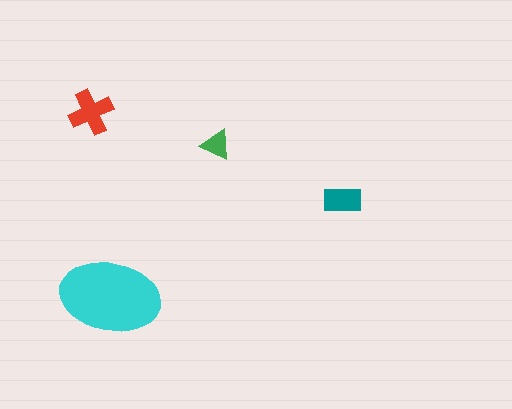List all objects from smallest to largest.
The green triangle, the teal rectangle, the red cross, the cyan ellipse.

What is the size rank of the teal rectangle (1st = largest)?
3rd.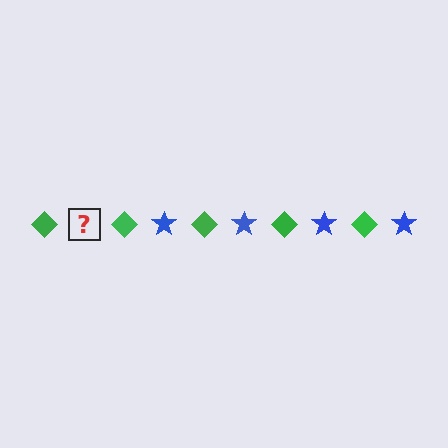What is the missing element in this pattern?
The missing element is a blue star.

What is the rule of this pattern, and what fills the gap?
The rule is that the pattern alternates between green diamond and blue star. The gap should be filled with a blue star.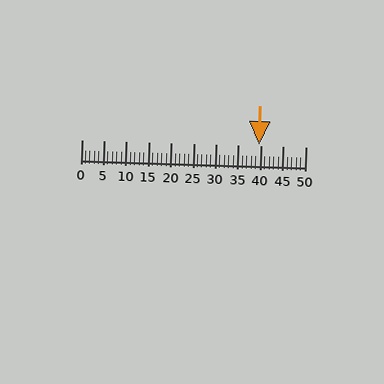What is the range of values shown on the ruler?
The ruler shows values from 0 to 50.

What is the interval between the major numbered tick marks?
The major tick marks are spaced 5 units apart.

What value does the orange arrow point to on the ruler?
The orange arrow points to approximately 40.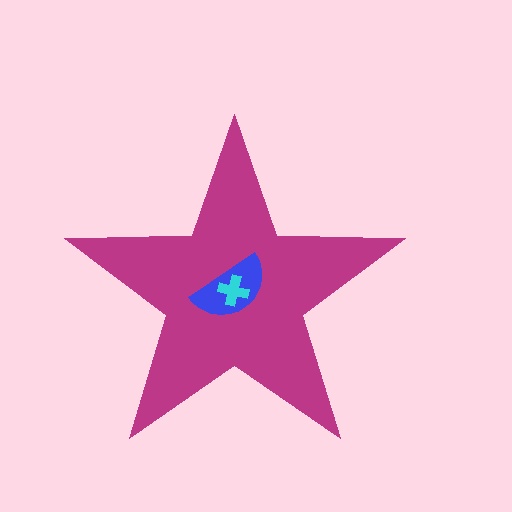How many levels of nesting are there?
3.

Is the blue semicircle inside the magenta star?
Yes.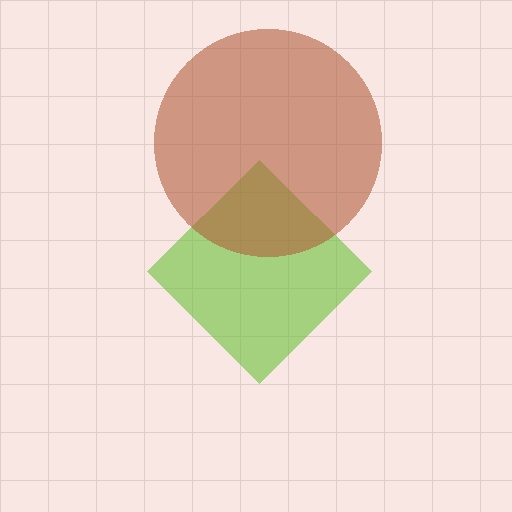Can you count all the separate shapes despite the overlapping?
Yes, there are 2 separate shapes.